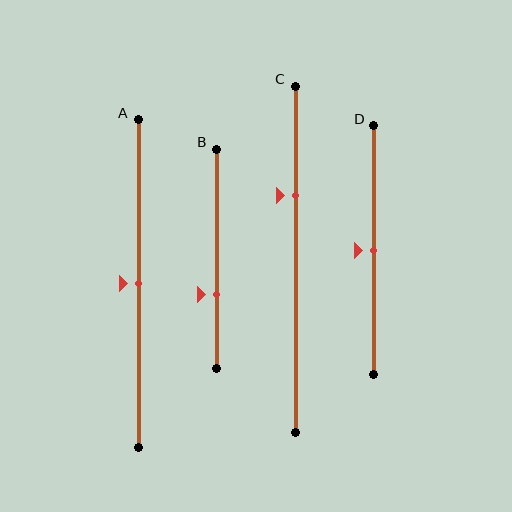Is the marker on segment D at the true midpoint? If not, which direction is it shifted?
Yes, the marker on segment D is at the true midpoint.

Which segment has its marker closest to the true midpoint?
Segment A has its marker closest to the true midpoint.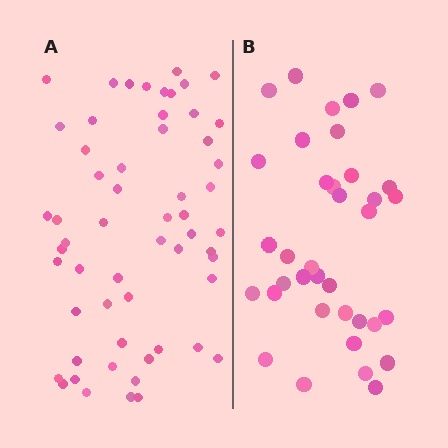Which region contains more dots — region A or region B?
Region A (the left region) has more dots.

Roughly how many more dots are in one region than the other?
Region A has approximately 20 more dots than region B.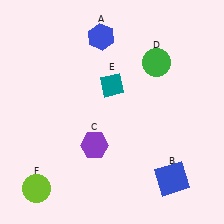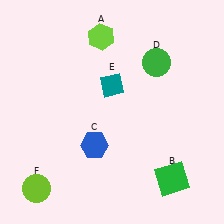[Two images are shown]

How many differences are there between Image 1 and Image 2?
There are 3 differences between the two images.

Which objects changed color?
A changed from blue to lime. B changed from blue to green. C changed from purple to blue.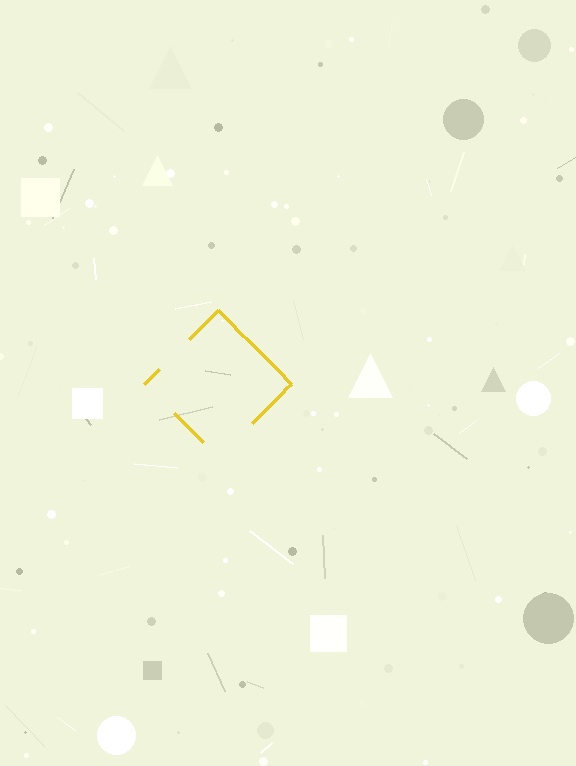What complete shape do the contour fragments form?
The contour fragments form a diamond.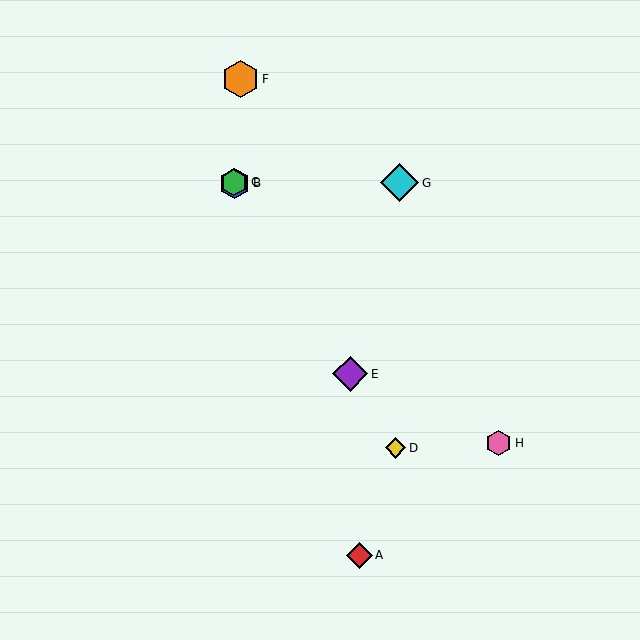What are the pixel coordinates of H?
Object H is at (499, 443).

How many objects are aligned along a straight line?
4 objects (B, C, D, E) are aligned along a straight line.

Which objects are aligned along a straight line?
Objects B, C, D, E are aligned along a straight line.